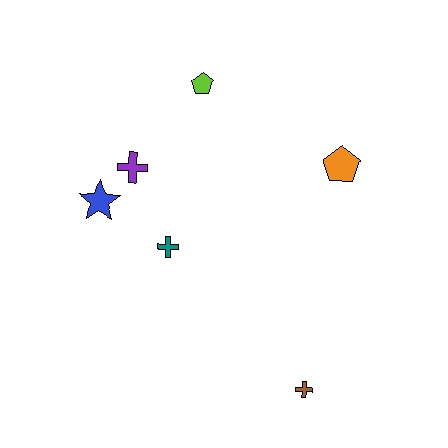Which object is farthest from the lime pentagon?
The brown cross is farthest from the lime pentagon.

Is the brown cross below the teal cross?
Yes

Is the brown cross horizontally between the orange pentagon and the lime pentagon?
Yes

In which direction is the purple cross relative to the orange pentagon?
The purple cross is to the left of the orange pentagon.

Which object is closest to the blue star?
The purple cross is closest to the blue star.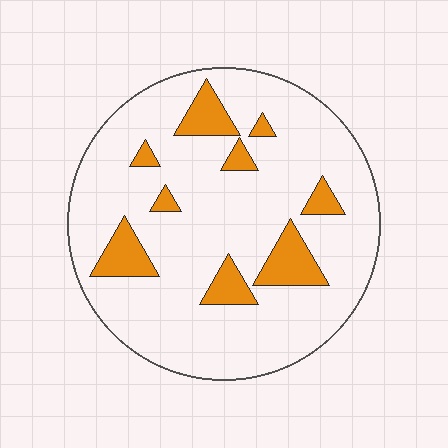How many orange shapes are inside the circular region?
9.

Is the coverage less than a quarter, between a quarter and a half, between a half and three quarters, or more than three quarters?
Less than a quarter.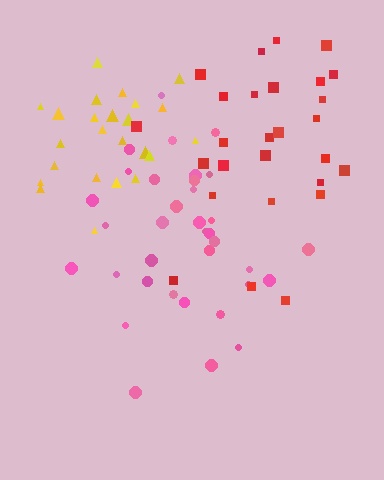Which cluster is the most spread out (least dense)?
Red.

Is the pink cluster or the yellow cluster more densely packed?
Yellow.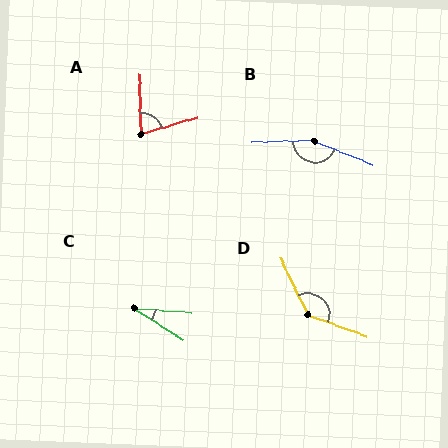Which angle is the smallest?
C, at approximately 29 degrees.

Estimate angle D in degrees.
Approximately 136 degrees.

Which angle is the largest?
B, at approximately 156 degrees.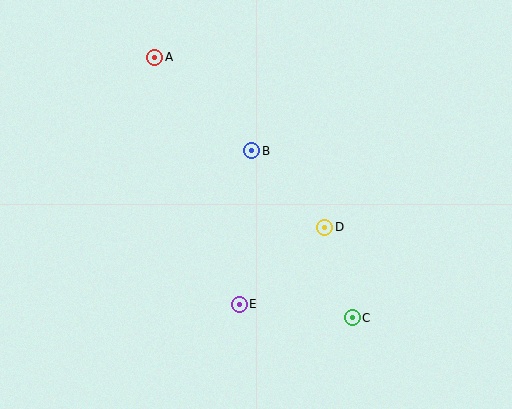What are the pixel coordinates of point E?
Point E is at (239, 304).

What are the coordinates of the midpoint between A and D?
The midpoint between A and D is at (240, 142).